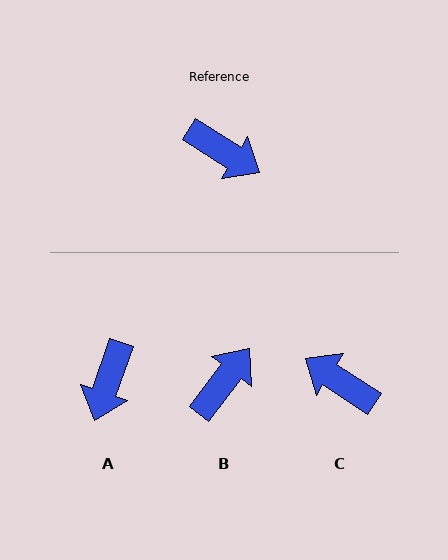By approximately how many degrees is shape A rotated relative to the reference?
Approximately 77 degrees clockwise.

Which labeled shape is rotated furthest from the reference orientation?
C, about 179 degrees away.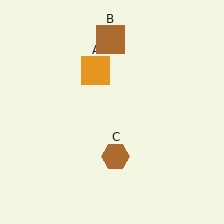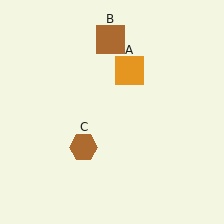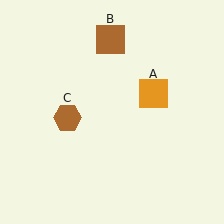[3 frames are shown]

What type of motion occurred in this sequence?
The orange square (object A), brown hexagon (object C) rotated clockwise around the center of the scene.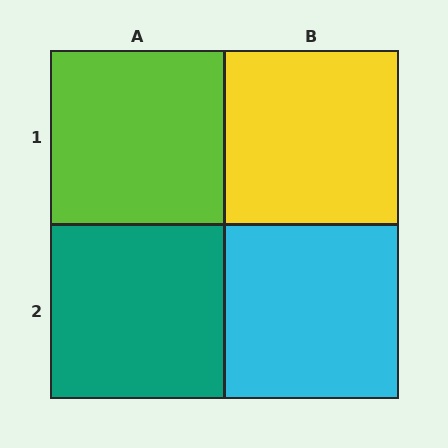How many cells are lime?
1 cell is lime.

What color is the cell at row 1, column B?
Yellow.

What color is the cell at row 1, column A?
Lime.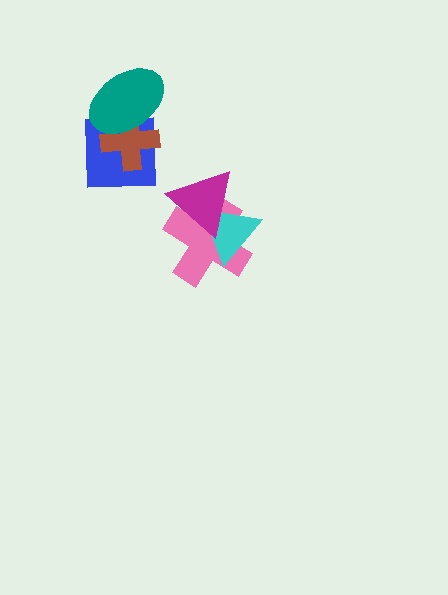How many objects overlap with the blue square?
2 objects overlap with the blue square.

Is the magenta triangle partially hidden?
No, no other shape covers it.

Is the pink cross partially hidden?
Yes, it is partially covered by another shape.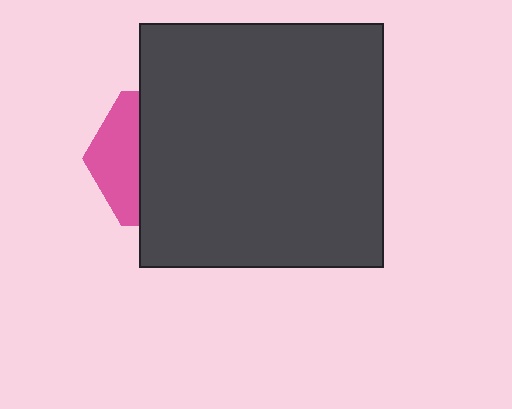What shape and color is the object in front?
The object in front is a dark gray square.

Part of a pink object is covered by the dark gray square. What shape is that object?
It is a hexagon.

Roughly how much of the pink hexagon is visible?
A small part of it is visible (roughly 32%).